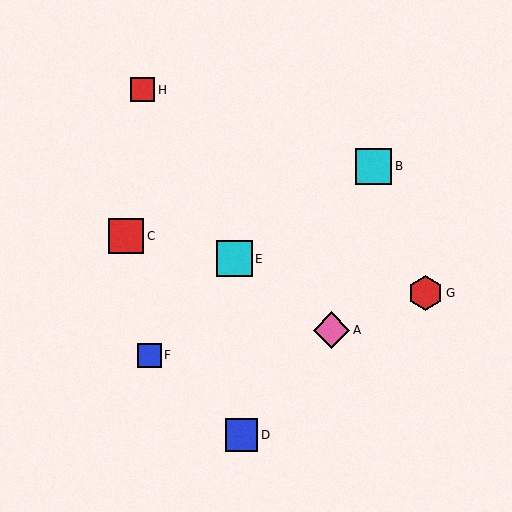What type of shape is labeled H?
Shape H is a red square.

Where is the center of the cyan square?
The center of the cyan square is at (235, 259).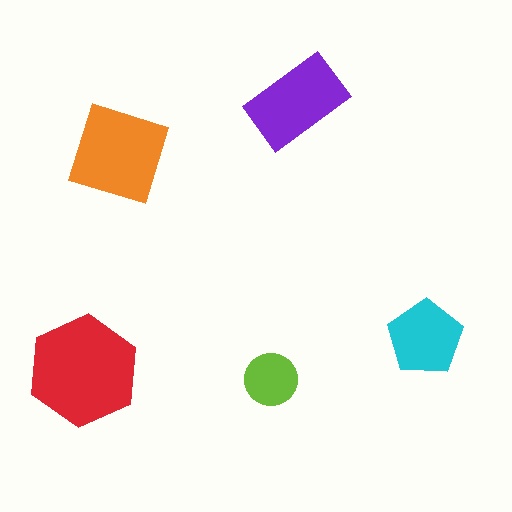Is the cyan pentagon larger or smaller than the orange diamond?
Smaller.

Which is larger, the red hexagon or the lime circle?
The red hexagon.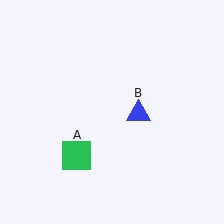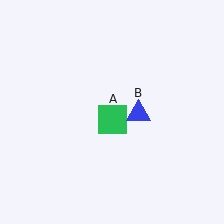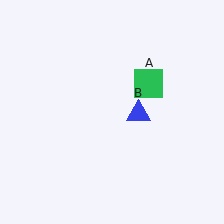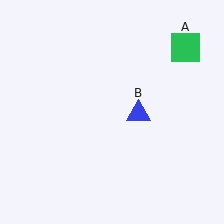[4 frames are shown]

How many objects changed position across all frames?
1 object changed position: green square (object A).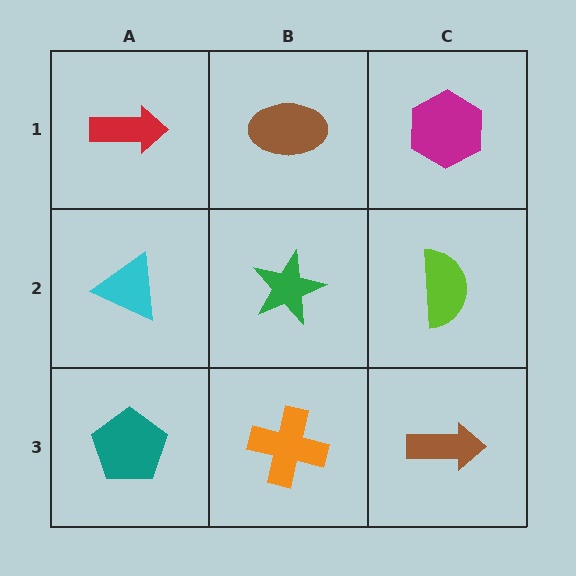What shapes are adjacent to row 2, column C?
A magenta hexagon (row 1, column C), a brown arrow (row 3, column C), a green star (row 2, column B).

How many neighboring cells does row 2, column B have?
4.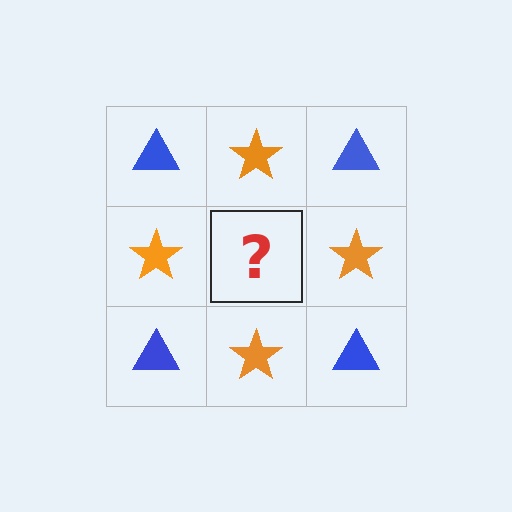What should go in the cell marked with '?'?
The missing cell should contain a blue triangle.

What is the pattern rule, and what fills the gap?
The rule is that it alternates blue triangle and orange star in a checkerboard pattern. The gap should be filled with a blue triangle.